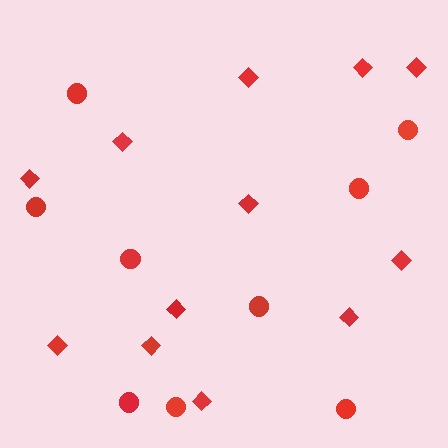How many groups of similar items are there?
There are 2 groups: one group of diamonds (12) and one group of circles (9).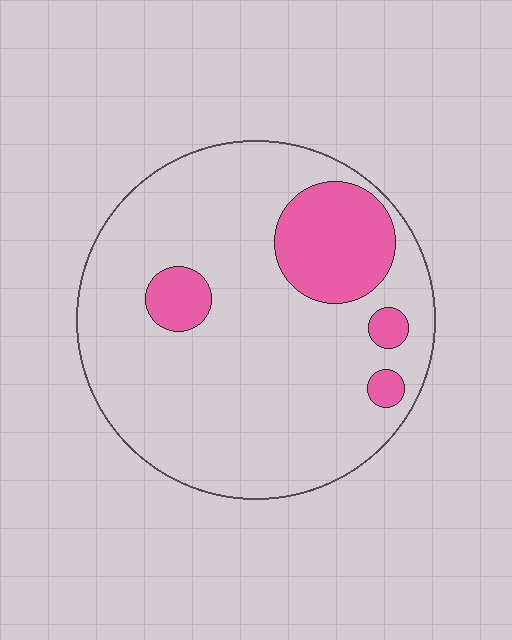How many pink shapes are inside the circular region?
4.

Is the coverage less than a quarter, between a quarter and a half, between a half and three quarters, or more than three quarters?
Less than a quarter.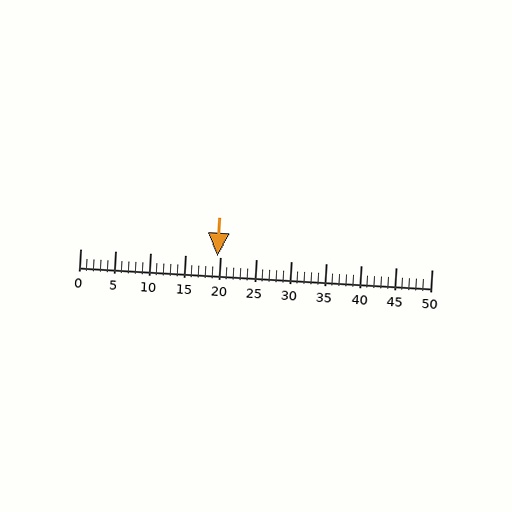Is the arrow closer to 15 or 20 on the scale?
The arrow is closer to 20.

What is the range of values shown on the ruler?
The ruler shows values from 0 to 50.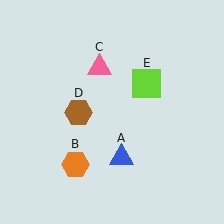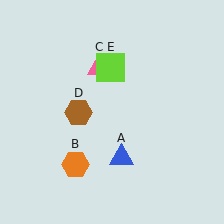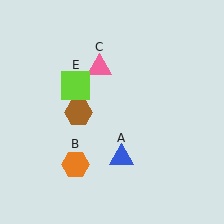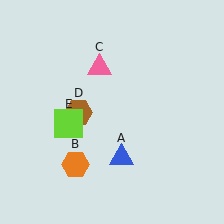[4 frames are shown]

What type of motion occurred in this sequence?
The lime square (object E) rotated counterclockwise around the center of the scene.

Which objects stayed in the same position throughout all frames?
Blue triangle (object A) and orange hexagon (object B) and pink triangle (object C) and brown hexagon (object D) remained stationary.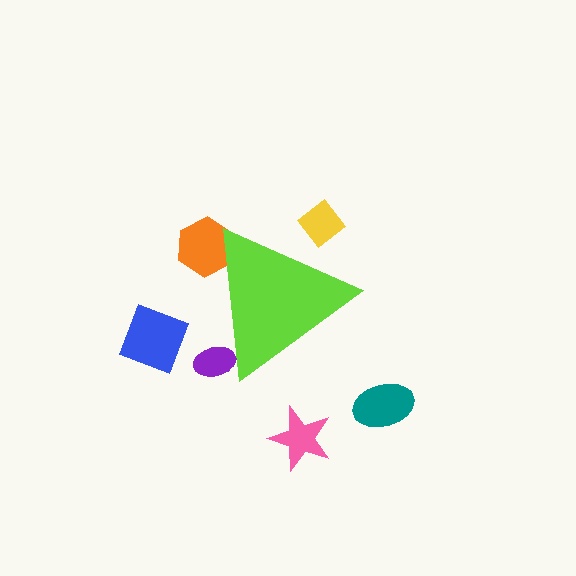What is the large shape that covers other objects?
A lime triangle.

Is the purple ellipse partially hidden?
Yes, the purple ellipse is partially hidden behind the lime triangle.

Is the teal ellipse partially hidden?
No, the teal ellipse is fully visible.